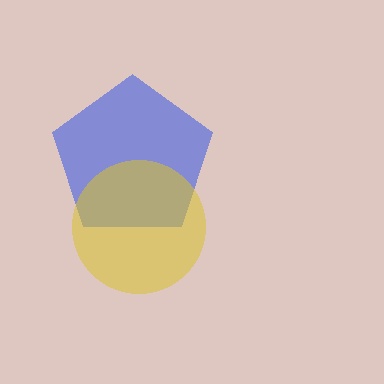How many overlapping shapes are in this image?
There are 2 overlapping shapes in the image.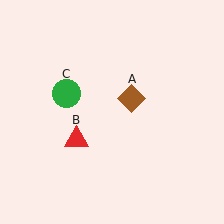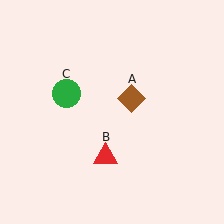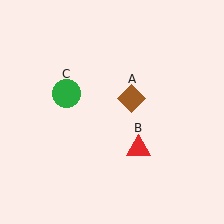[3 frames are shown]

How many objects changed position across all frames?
1 object changed position: red triangle (object B).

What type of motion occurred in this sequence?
The red triangle (object B) rotated counterclockwise around the center of the scene.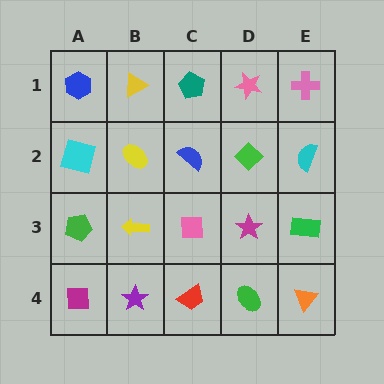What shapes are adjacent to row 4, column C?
A pink square (row 3, column C), a purple star (row 4, column B), a green ellipse (row 4, column D).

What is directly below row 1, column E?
A cyan semicircle.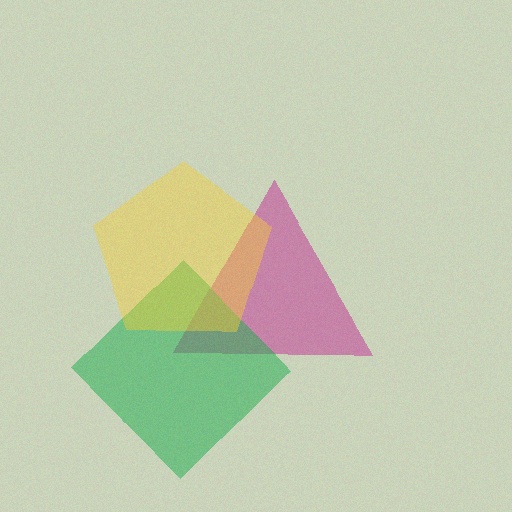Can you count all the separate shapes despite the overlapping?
Yes, there are 3 separate shapes.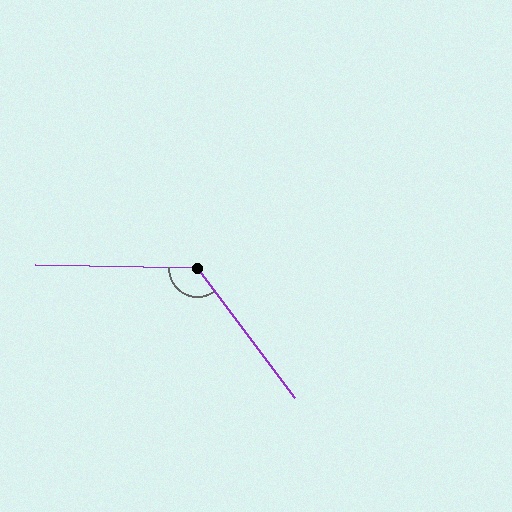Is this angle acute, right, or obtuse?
It is obtuse.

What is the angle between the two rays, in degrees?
Approximately 128 degrees.